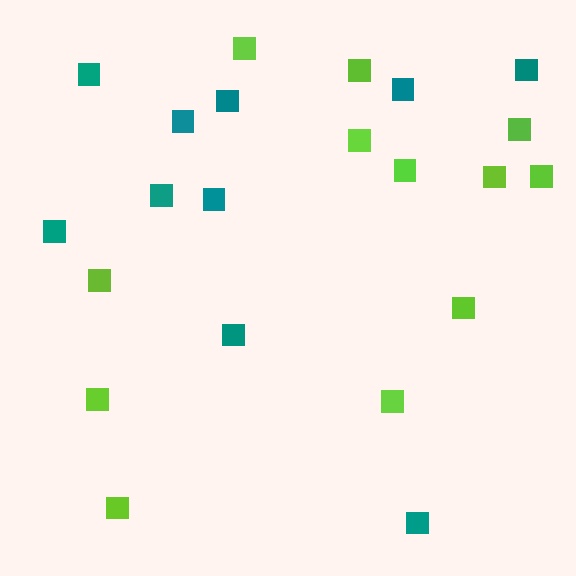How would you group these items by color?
There are 2 groups: one group of teal squares (10) and one group of lime squares (12).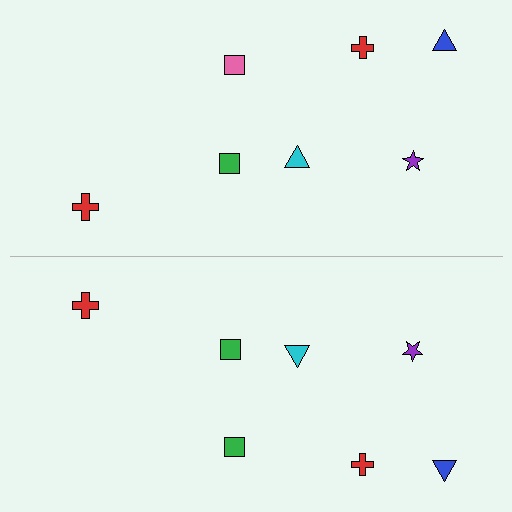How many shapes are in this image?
There are 14 shapes in this image.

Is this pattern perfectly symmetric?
No, the pattern is not perfectly symmetric. The green square on the bottom side breaks the symmetry — its mirror counterpart is pink.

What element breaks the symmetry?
The green square on the bottom side breaks the symmetry — its mirror counterpart is pink.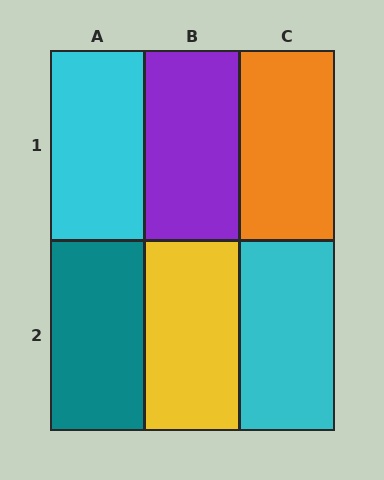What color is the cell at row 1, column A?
Cyan.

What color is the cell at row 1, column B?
Purple.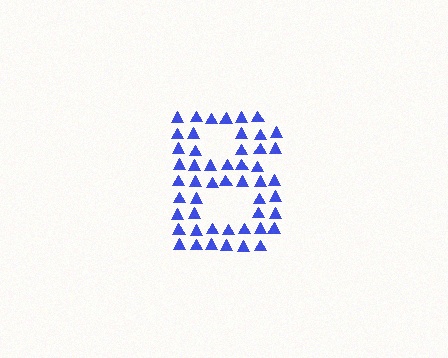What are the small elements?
The small elements are triangles.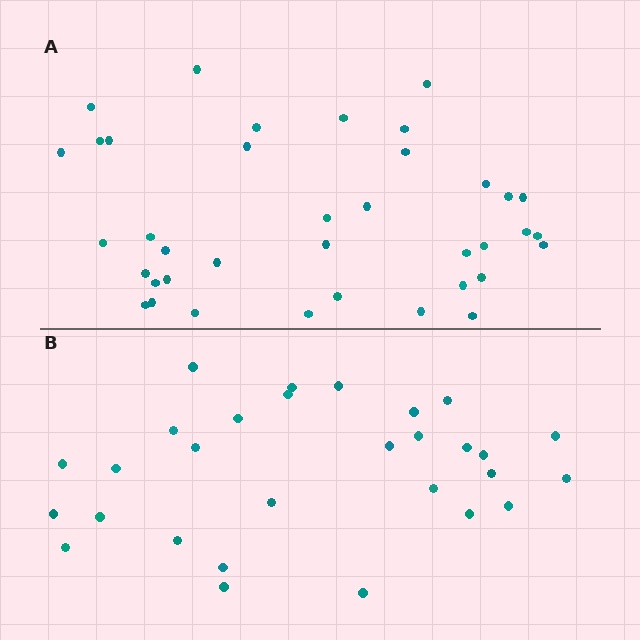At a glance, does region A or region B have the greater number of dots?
Region A (the top region) has more dots.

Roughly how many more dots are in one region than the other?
Region A has roughly 8 or so more dots than region B.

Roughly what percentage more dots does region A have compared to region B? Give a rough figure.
About 30% more.